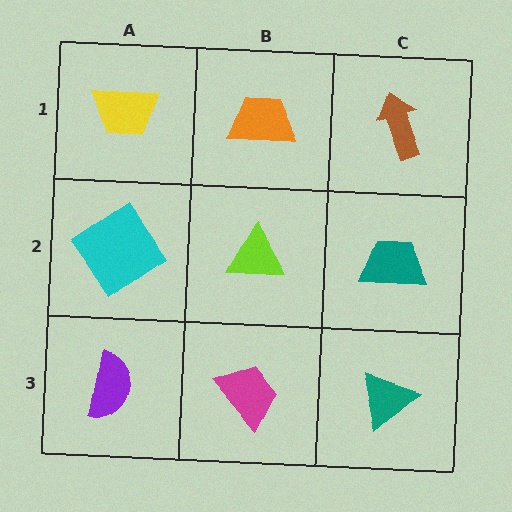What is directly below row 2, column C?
A teal triangle.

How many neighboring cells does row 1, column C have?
2.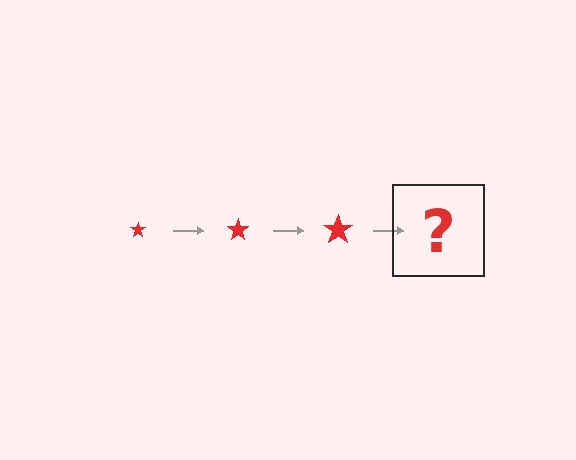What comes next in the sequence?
The next element should be a red star, larger than the previous one.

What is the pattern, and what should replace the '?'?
The pattern is that the star gets progressively larger each step. The '?' should be a red star, larger than the previous one.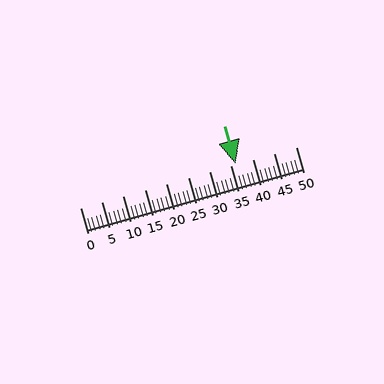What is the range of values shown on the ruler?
The ruler shows values from 0 to 50.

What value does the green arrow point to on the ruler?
The green arrow points to approximately 36.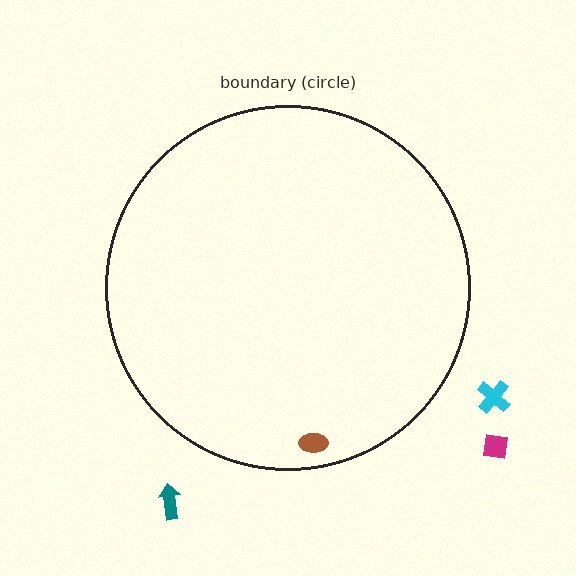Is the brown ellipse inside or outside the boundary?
Inside.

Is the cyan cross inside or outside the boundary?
Outside.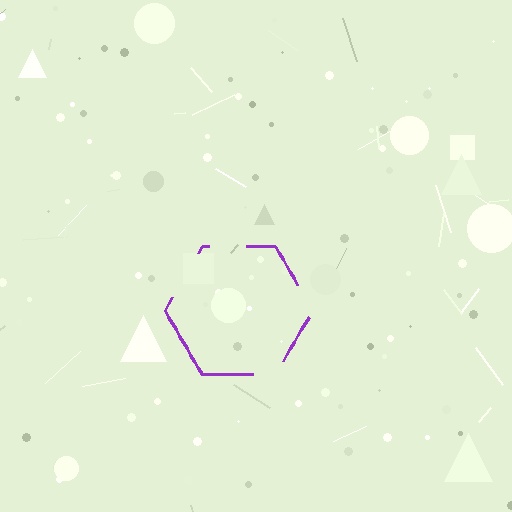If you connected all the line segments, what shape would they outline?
They would outline a hexagon.